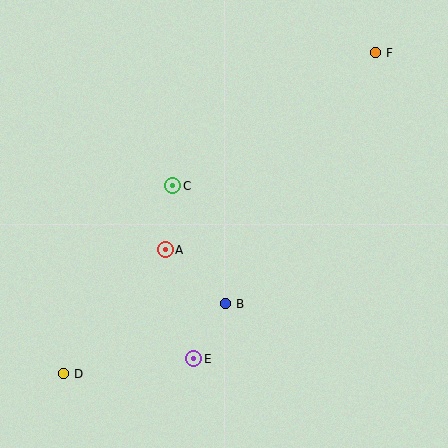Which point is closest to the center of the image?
Point C at (173, 186) is closest to the center.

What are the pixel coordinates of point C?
Point C is at (173, 186).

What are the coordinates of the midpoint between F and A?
The midpoint between F and A is at (271, 151).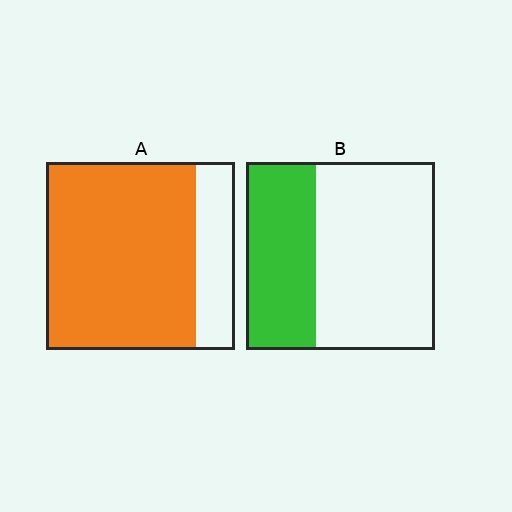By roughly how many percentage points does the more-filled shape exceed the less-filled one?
By roughly 40 percentage points (A over B).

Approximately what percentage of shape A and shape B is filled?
A is approximately 80% and B is approximately 35%.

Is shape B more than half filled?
No.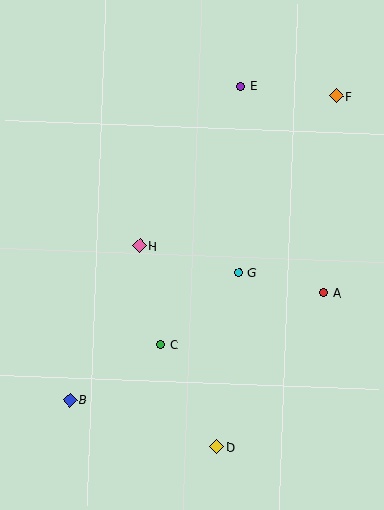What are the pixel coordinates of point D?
Point D is at (217, 447).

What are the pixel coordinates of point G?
Point G is at (239, 273).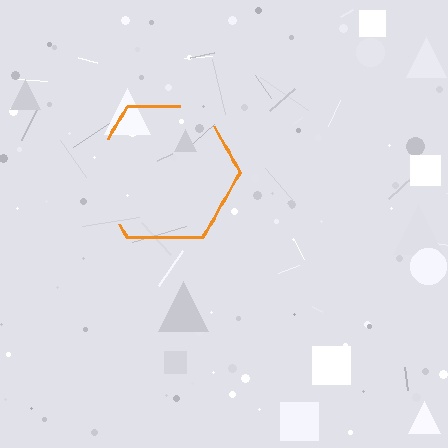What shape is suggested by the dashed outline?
The dashed outline suggests a hexagon.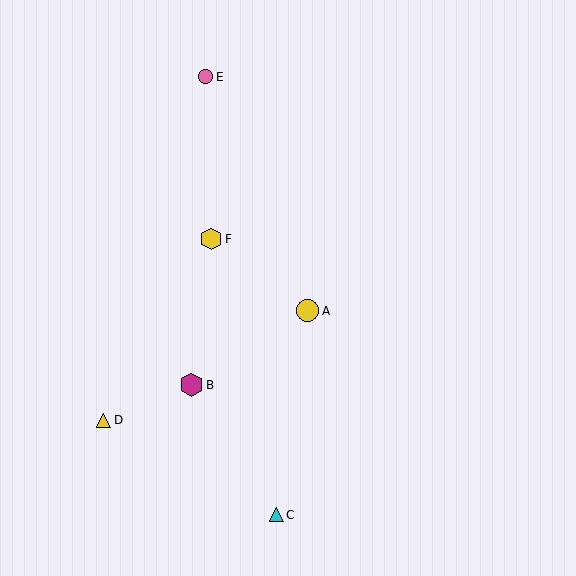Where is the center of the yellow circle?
The center of the yellow circle is at (308, 311).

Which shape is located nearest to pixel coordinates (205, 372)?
The magenta hexagon (labeled B) at (192, 385) is nearest to that location.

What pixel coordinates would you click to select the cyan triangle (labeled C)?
Click at (276, 515) to select the cyan triangle C.